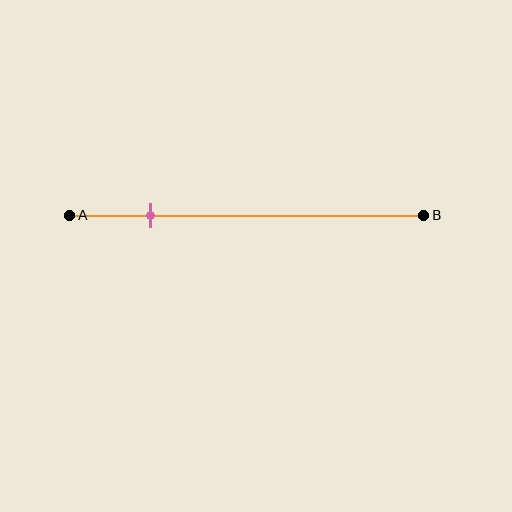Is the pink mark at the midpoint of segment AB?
No, the mark is at about 25% from A, not at the 50% midpoint.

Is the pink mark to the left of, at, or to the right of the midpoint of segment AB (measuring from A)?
The pink mark is to the left of the midpoint of segment AB.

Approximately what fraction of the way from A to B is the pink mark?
The pink mark is approximately 25% of the way from A to B.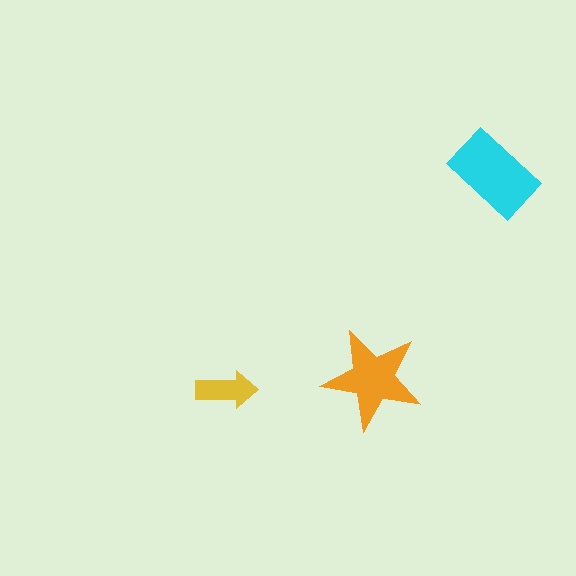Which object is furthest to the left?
The yellow arrow is leftmost.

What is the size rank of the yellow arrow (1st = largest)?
3rd.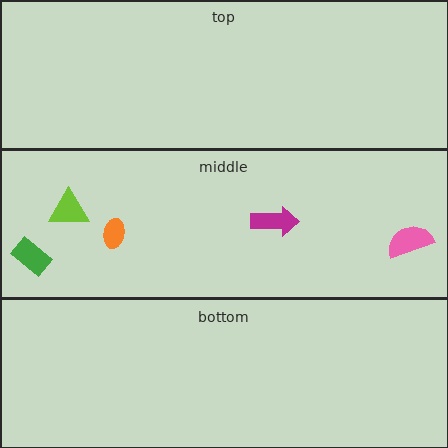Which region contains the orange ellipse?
The middle region.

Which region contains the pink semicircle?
The middle region.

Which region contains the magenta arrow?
The middle region.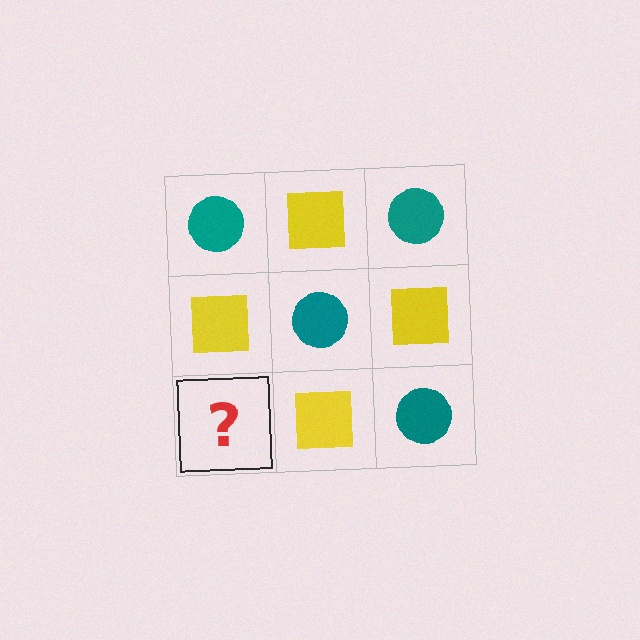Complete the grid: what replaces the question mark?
The question mark should be replaced with a teal circle.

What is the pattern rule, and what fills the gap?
The rule is that it alternates teal circle and yellow square in a checkerboard pattern. The gap should be filled with a teal circle.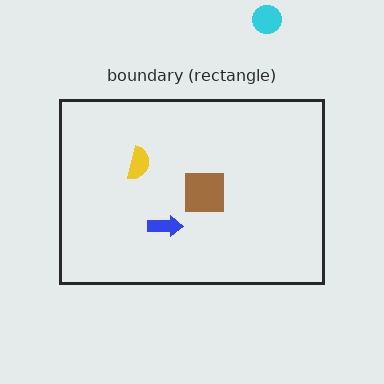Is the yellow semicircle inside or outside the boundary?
Inside.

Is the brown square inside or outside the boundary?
Inside.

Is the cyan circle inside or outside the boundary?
Outside.